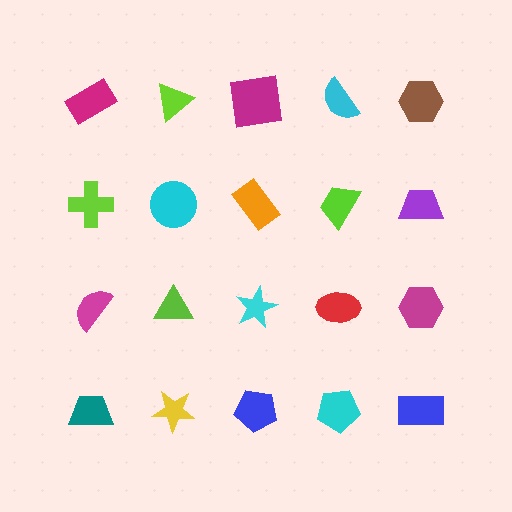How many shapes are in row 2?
5 shapes.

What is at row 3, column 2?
A lime triangle.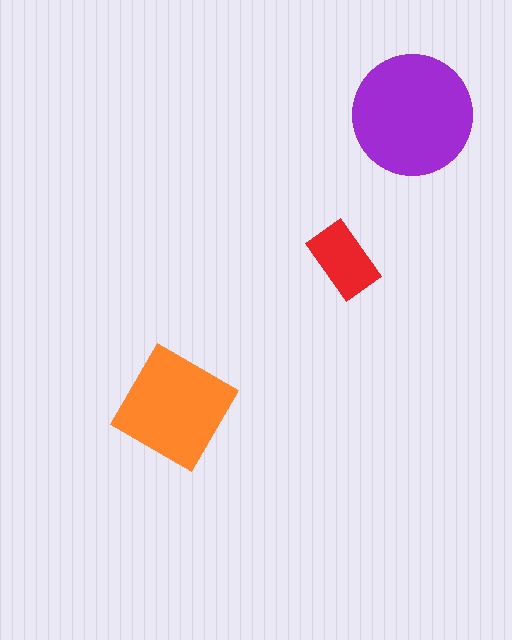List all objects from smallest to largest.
The red rectangle, the orange diamond, the purple circle.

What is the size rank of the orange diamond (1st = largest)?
2nd.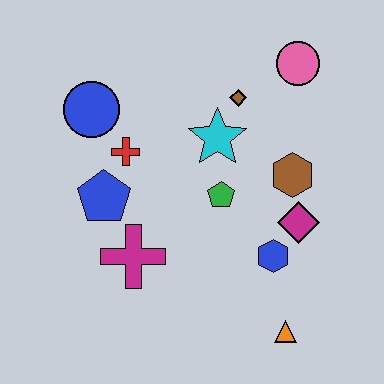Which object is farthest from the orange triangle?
The blue circle is farthest from the orange triangle.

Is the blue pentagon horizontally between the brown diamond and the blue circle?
Yes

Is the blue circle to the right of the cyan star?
No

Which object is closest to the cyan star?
The brown diamond is closest to the cyan star.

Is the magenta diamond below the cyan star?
Yes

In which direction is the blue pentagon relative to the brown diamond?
The blue pentagon is to the left of the brown diamond.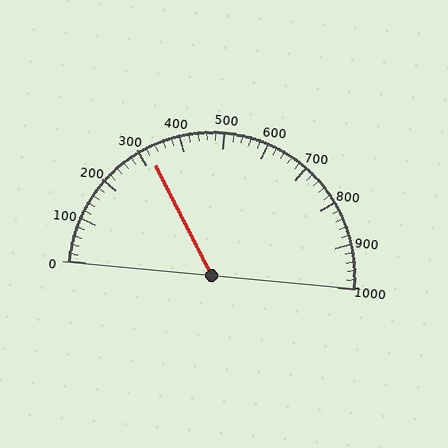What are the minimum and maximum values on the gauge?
The gauge ranges from 0 to 1000.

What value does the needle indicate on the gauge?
The needle indicates approximately 320.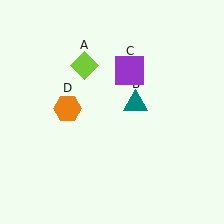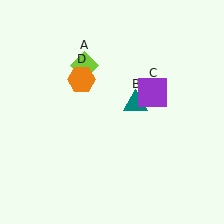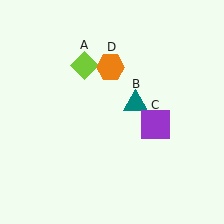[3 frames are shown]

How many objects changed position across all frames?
2 objects changed position: purple square (object C), orange hexagon (object D).